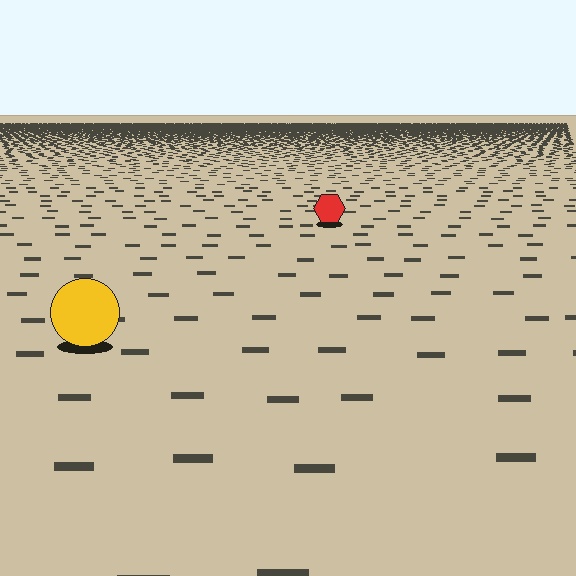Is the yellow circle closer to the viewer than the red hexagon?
Yes. The yellow circle is closer — you can tell from the texture gradient: the ground texture is coarser near it.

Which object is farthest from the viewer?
The red hexagon is farthest from the viewer. It appears smaller and the ground texture around it is denser.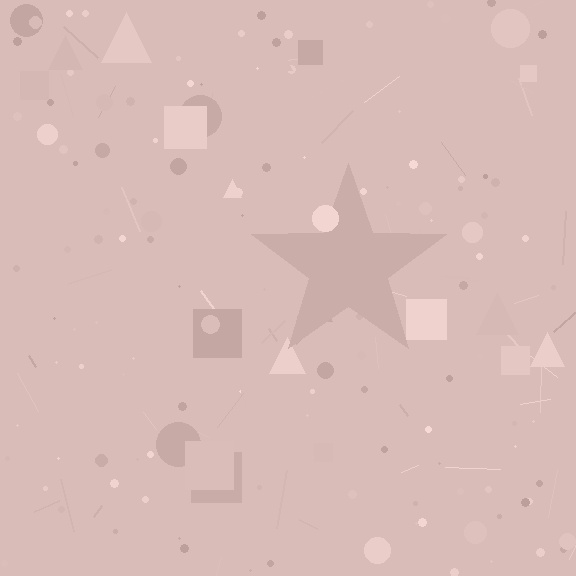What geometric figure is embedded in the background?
A star is embedded in the background.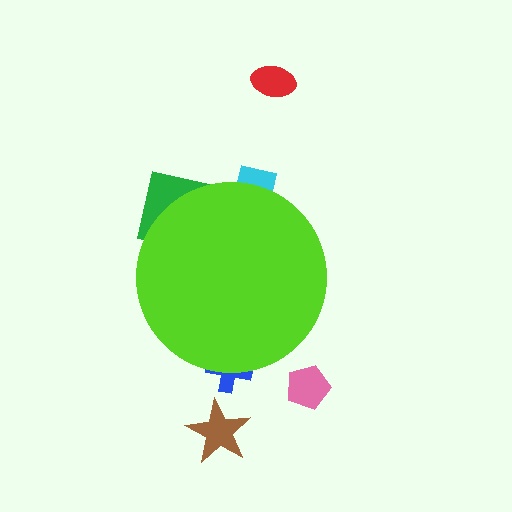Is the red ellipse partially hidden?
No, the red ellipse is fully visible.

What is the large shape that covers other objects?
A lime circle.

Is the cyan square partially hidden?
Yes, the cyan square is partially hidden behind the lime circle.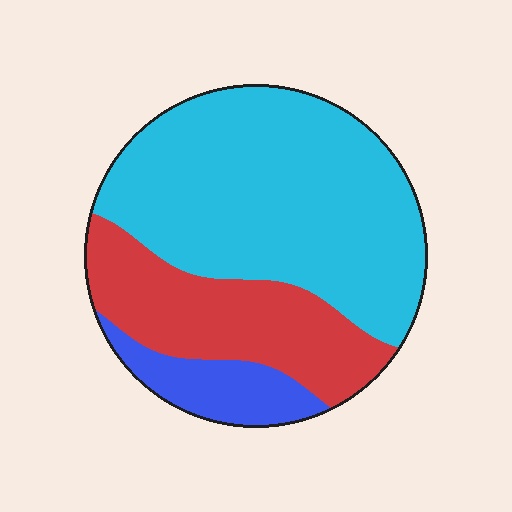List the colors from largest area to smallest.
From largest to smallest: cyan, red, blue.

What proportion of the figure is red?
Red takes up about one quarter (1/4) of the figure.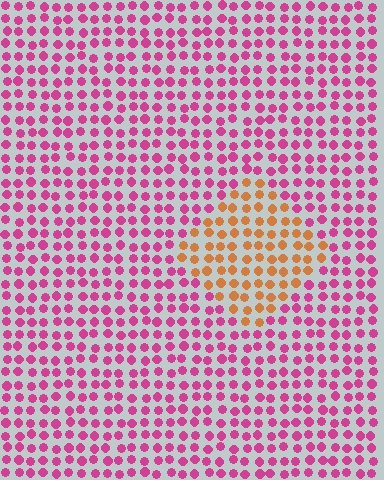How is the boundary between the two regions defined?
The boundary is defined purely by a slight shift in hue (about 60 degrees). Spacing, size, and orientation are identical on both sides.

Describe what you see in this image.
The image is filled with small magenta elements in a uniform arrangement. A diamond-shaped region is visible where the elements are tinted to a slightly different hue, forming a subtle color boundary.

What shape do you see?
I see a diamond.